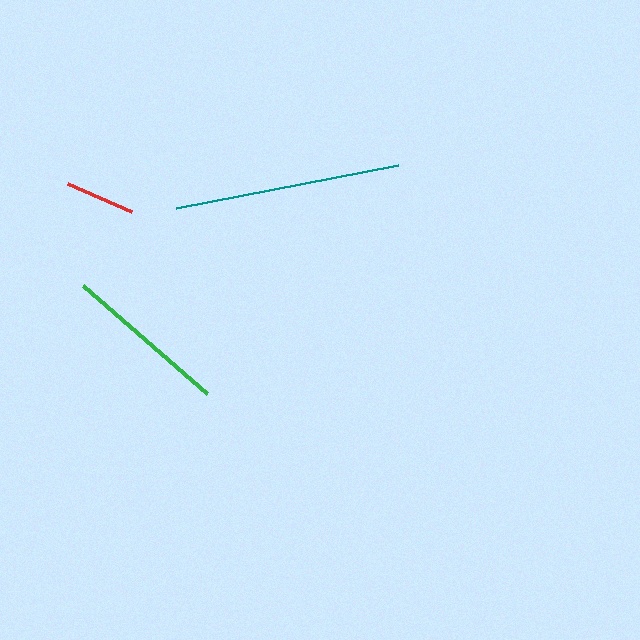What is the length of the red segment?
The red segment is approximately 70 pixels long.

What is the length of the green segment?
The green segment is approximately 165 pixels long.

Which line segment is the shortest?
The red line is the shortest at approximately 70 pixels.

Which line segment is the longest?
The teal line is the longest at approximately 226 pixels.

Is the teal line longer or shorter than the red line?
The teal line is longer than the red line.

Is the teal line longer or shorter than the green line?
The teal line is longer than the green line.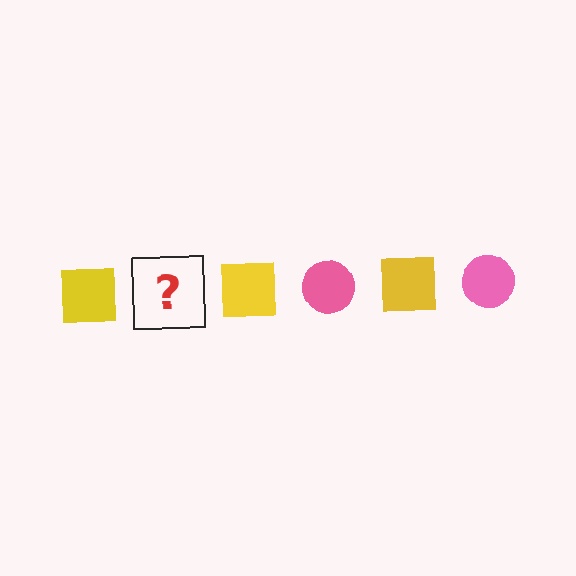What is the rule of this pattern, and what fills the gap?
The rule is that the pattern alternates between yellow square and pink circle. The gap should be filled with a pink circle.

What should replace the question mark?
The question mark should be replaced with a pink circle.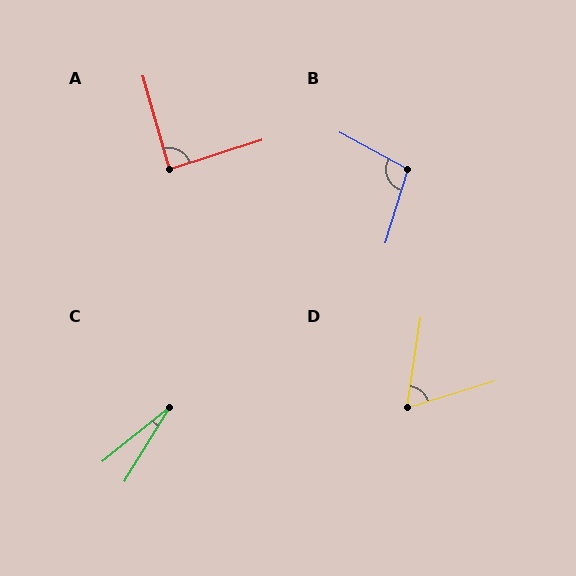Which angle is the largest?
B, at approximately 101 degrees.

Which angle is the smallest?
C, at approximately 19 degrees.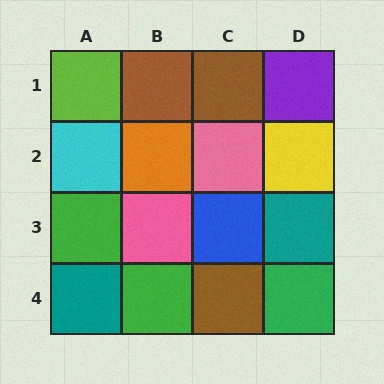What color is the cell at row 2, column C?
Pink.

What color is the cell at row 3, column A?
Green.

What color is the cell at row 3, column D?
Teal.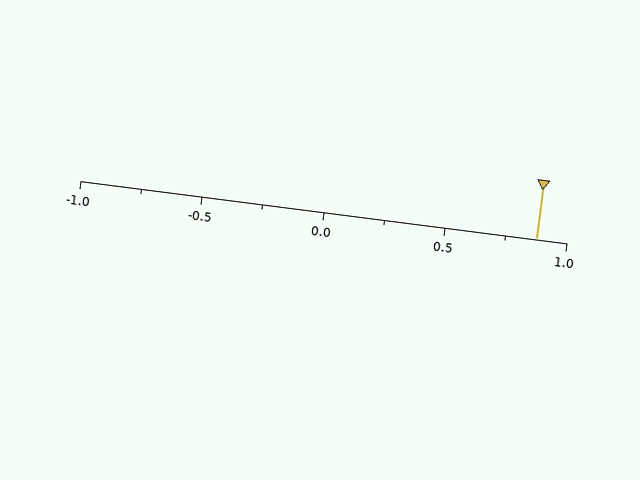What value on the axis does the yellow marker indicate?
The marker indicates approximately 0.88.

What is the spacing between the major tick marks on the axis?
The major ticks are spaced 0.5 apart.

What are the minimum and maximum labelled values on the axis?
The axis runs from -1.0 to 1.0.